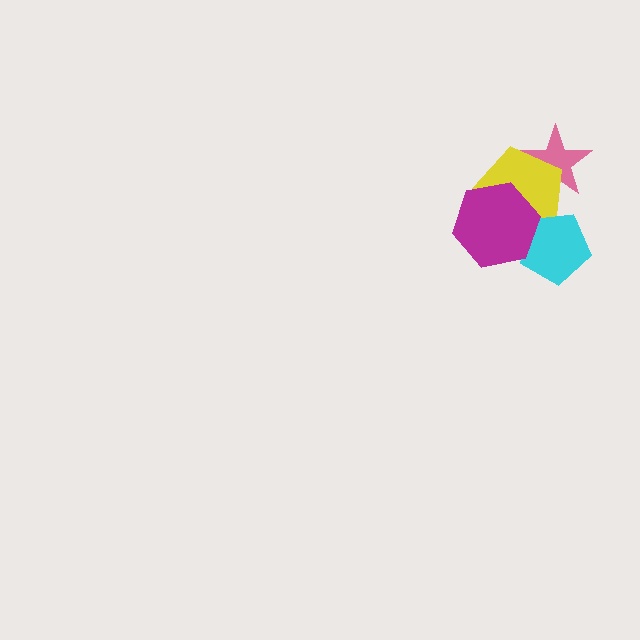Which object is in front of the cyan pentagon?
The magenta hexagon is in front of the cyan pentagon.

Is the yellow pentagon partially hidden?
Yes, it is partially covered by another shape.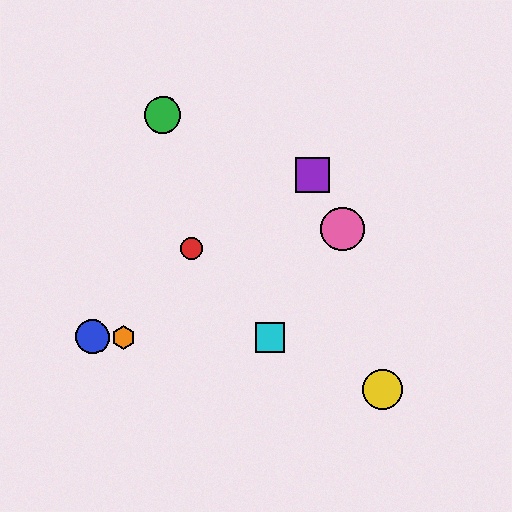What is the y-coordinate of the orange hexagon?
The orange hexagon is at y≈337.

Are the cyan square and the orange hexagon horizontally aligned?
Yes, both are at y≈338.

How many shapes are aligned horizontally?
3 shapes (the blue circle, the orange hexagon, the cyan square) are aligned horizontally.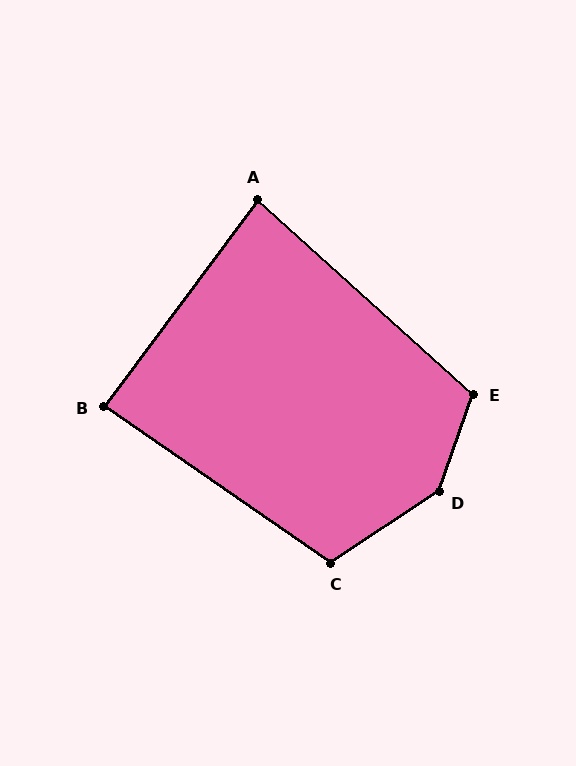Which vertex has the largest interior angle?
D, at approximately 143 degrees.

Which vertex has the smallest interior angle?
A, at approximately 85 degrees.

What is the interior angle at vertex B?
Approximately 88 degrees (approximately right).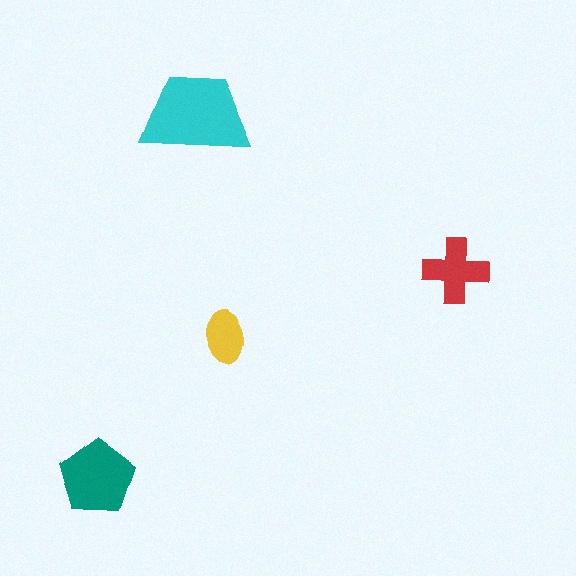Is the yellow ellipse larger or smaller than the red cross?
Smaller.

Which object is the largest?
The cyan trapezoid.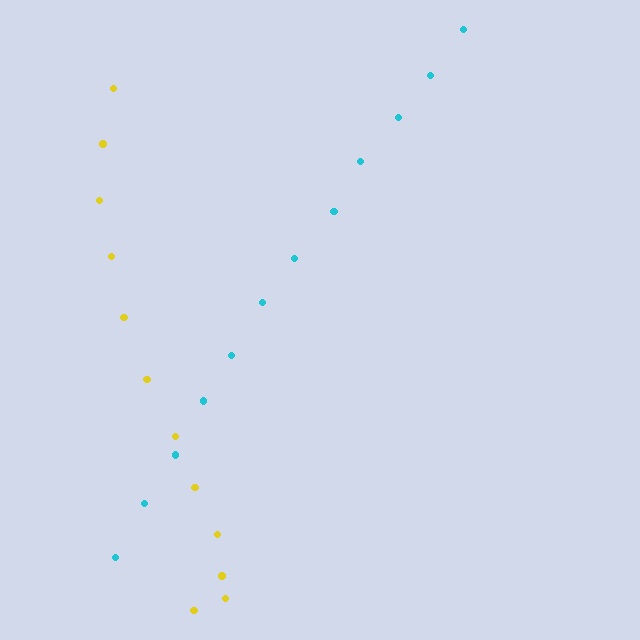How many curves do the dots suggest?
There are 2 distinct paths.